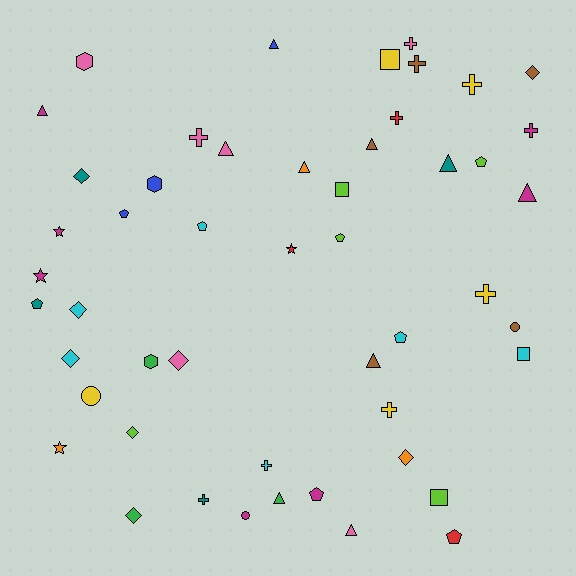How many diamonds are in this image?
There are 8 diamonds.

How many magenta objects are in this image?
There are 7 magenta objects.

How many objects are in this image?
There are 50 objects.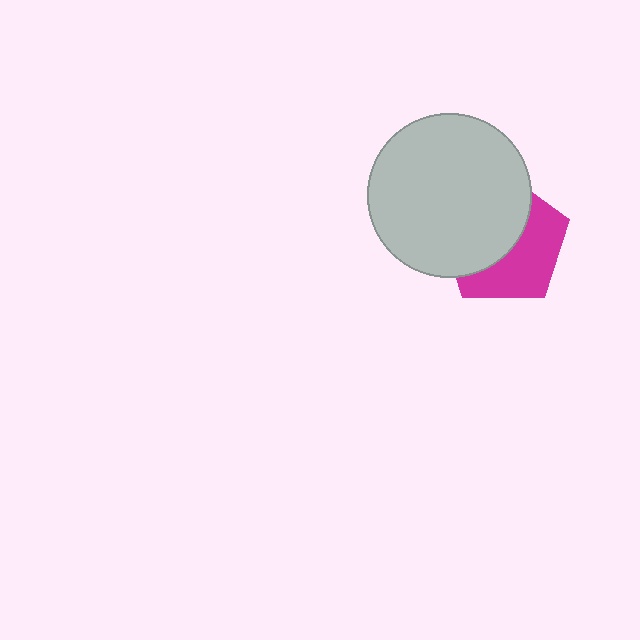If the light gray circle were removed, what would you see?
You would see the complete magenta pentagon.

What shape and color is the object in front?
The object in front is a light gray circle.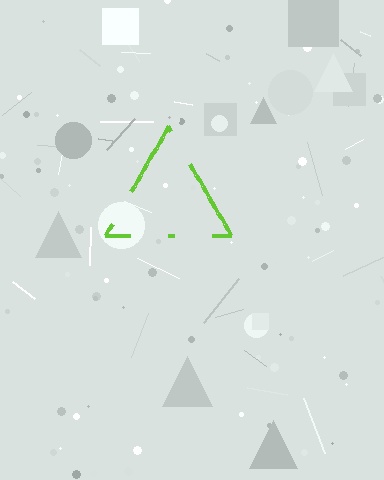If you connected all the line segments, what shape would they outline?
They would outline a triangle.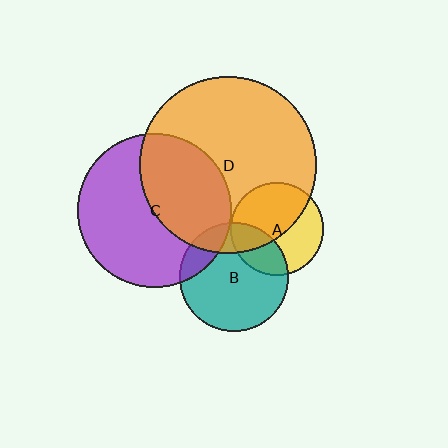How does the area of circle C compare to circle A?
Approximately 2.7 times.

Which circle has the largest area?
Circle D (orange).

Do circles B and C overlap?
Yes.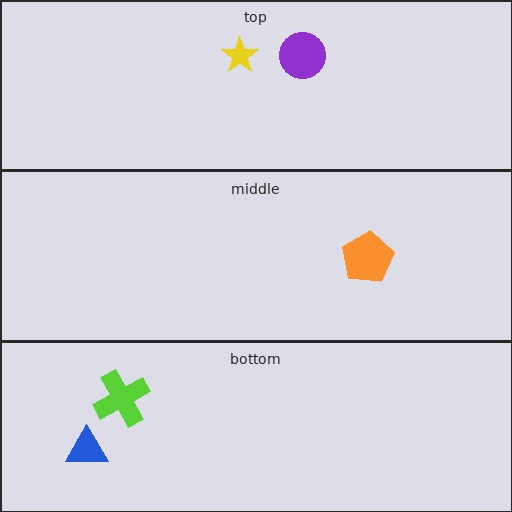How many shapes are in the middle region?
1.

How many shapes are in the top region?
2.